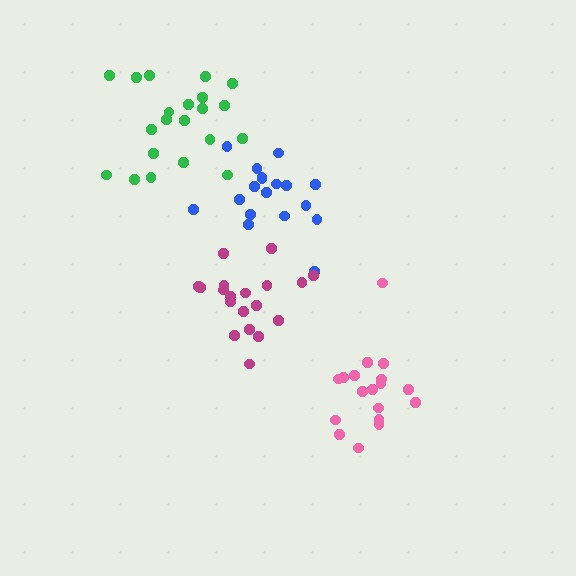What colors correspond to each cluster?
The clusters are colored: blue, magenta, pink, green.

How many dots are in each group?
Group 1: 18 dots, Group 2: 19 dots, Group 3: 18 dots, Group 4: 21 dots (76 total).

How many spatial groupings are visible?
There are 4 spatial groupings.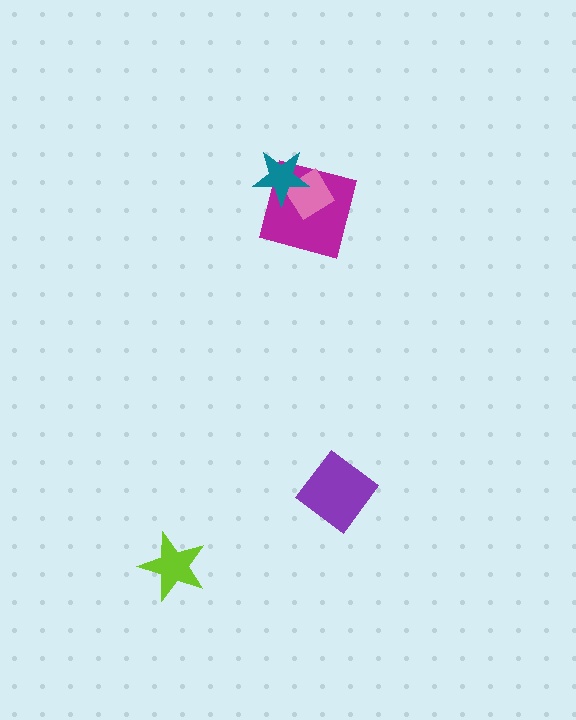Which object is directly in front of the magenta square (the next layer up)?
The pink diamond is directly in front of the magenta square.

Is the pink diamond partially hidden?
Yes, it is partially covered by another shape.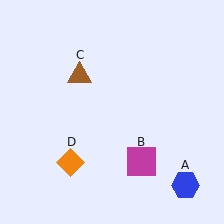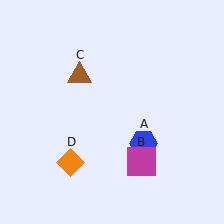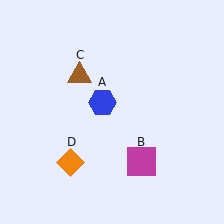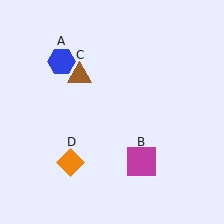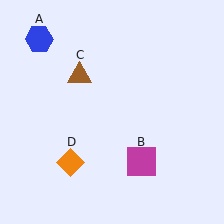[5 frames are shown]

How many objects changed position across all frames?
1 object changed position: blue hexagon (object A).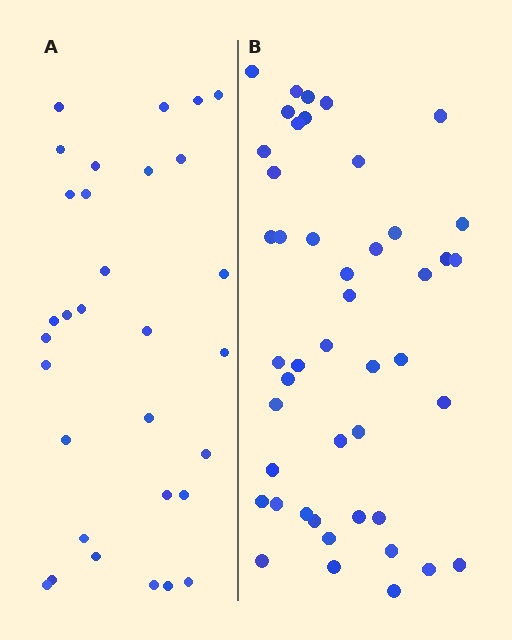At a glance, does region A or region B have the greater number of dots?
Region B (the right region) has more dots.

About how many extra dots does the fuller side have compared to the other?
Region B has approximately 15 more dots than region A.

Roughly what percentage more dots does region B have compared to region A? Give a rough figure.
About 50% more.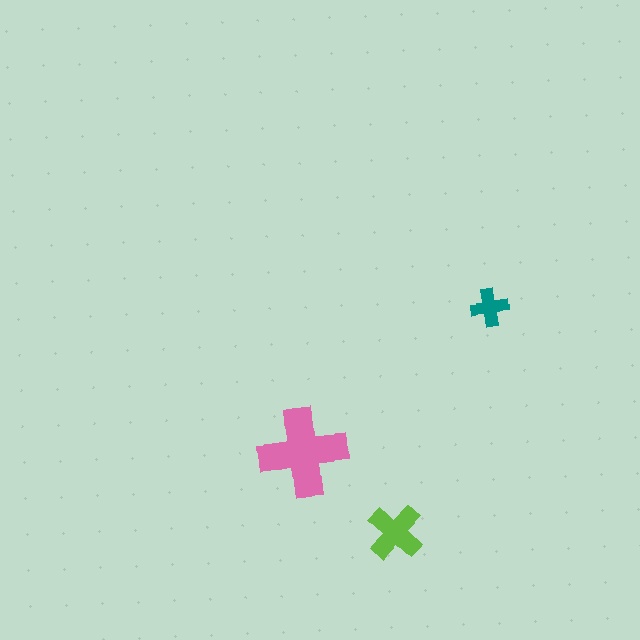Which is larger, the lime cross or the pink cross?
The pink one.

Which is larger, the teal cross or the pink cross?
The pink one.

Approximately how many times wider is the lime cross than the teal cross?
About 1.5 times wider.